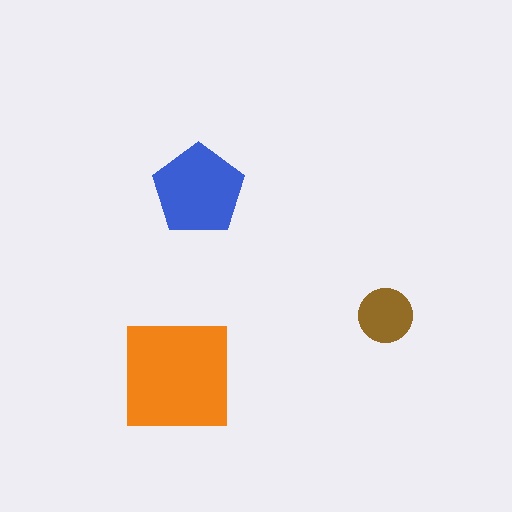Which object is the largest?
The orange square.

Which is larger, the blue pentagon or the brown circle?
The blue pentagon.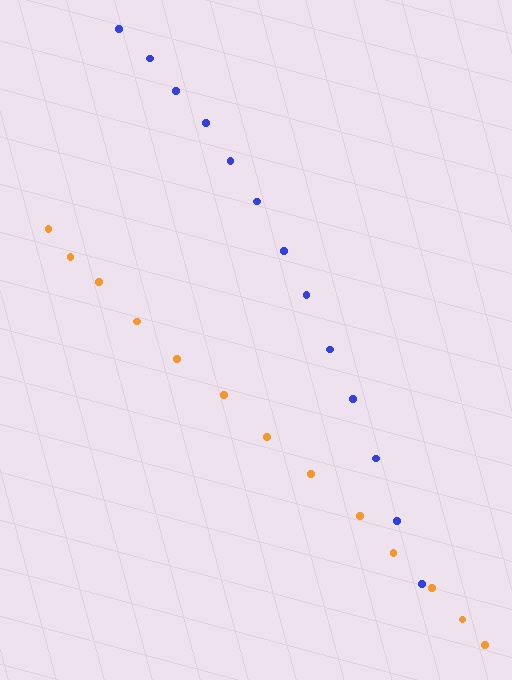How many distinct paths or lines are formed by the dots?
There are 2 distinct paths.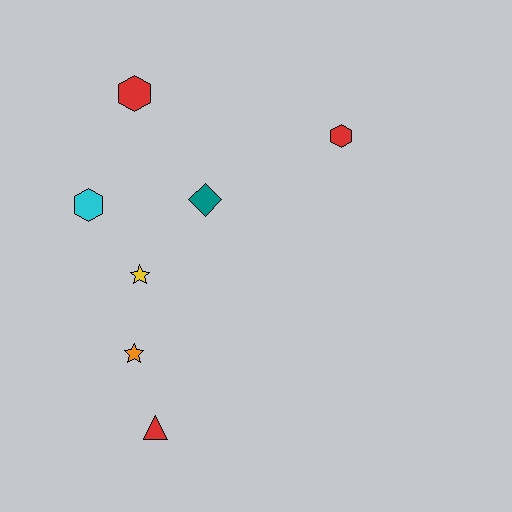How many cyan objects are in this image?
There is 1 cyan object.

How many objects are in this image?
There are 7 objects.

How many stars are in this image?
There are 2 stars.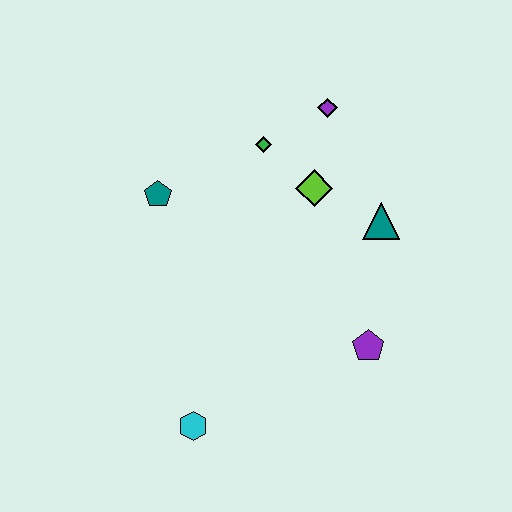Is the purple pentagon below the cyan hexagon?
No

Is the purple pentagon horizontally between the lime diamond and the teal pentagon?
No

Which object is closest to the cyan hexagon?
The purple pentagon is closest to the cyan hexagon.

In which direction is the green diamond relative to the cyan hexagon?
The green diamond is above the cyan hexagon.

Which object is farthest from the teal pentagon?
The purple pentagon is farthest from the teal pentagon.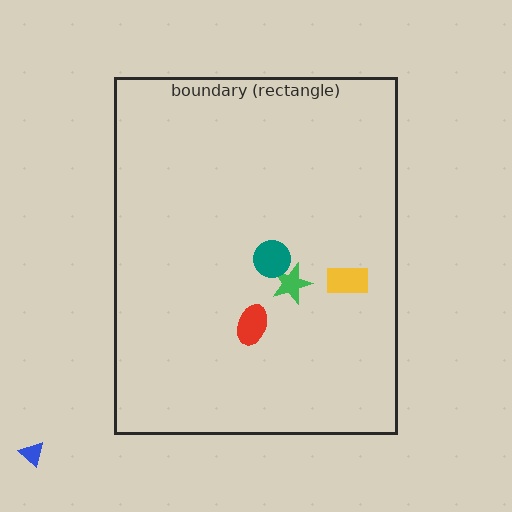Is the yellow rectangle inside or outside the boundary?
Inside.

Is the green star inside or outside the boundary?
Inside.